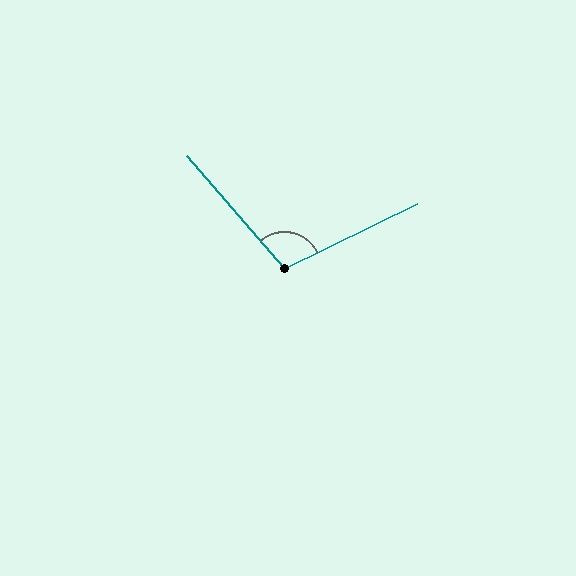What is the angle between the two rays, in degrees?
Approximately 105 degrees.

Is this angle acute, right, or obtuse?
It is obtuse.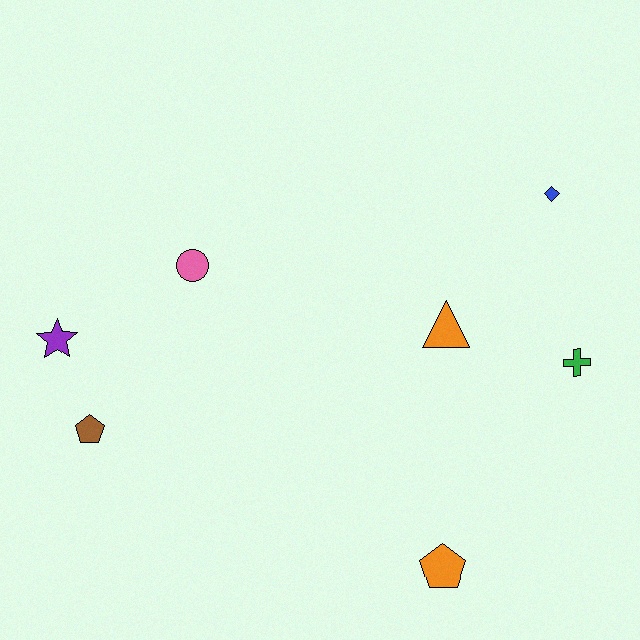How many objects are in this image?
There are 7 objects.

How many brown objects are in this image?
There is 1 brown object.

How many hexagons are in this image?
There are no hexagons.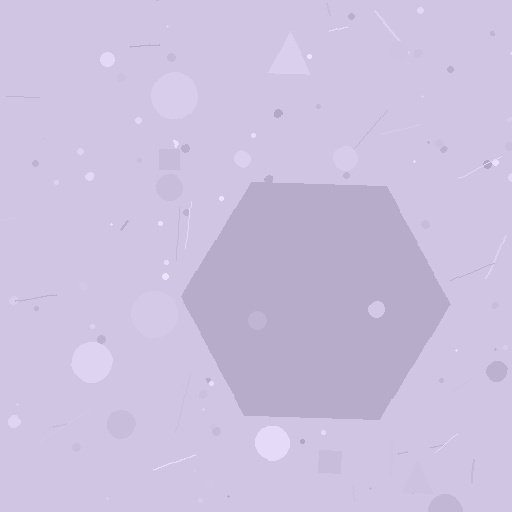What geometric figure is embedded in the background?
A hexagon is embedded in the background.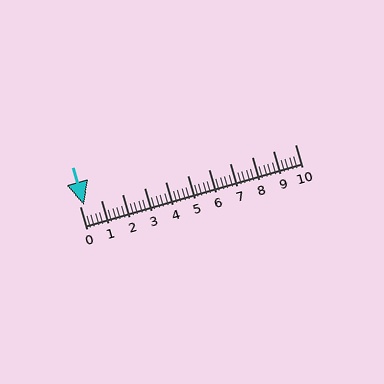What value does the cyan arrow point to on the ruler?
The cyan arrow points to approximately 0.2.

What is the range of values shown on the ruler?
The ruler shows values from 0 to 10.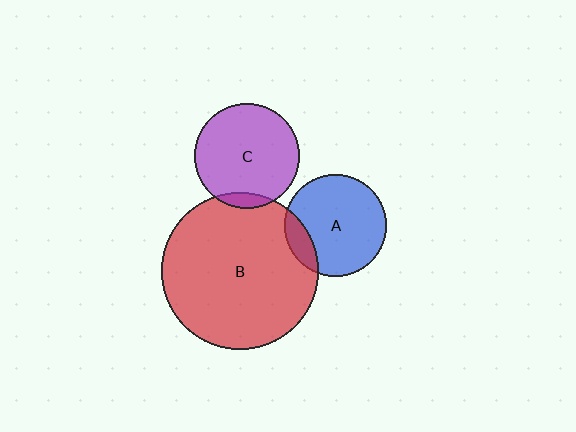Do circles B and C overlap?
Yes.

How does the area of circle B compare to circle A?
Approximately 2.4 times.